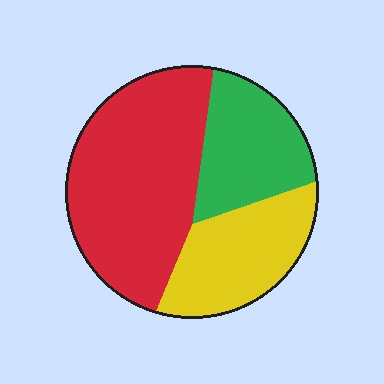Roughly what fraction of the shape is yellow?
Yellow covers about 25% of the shape.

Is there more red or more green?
Red.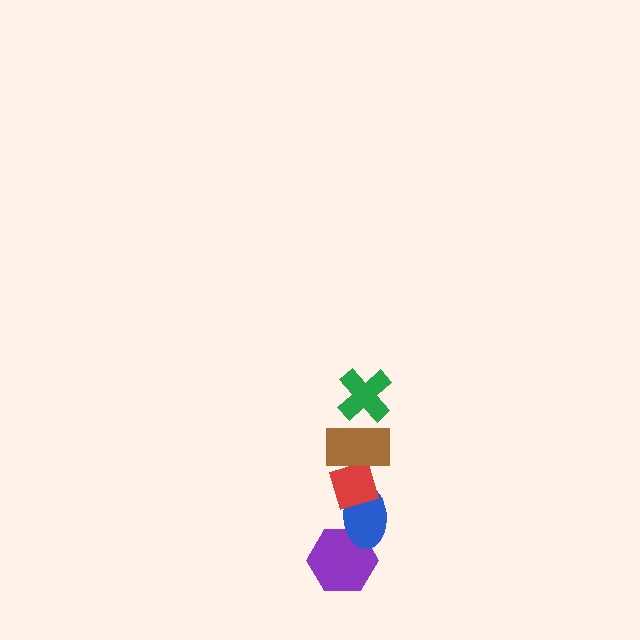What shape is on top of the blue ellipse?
The red diamond is on top of the blue ellipse.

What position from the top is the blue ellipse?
The blue ellipse is 4th from the top.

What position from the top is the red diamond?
The red diamond is 3rd from the top.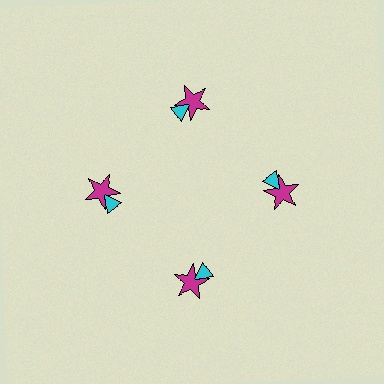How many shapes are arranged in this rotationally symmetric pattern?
There are 8 shapes, arranged in 4 groups of 2.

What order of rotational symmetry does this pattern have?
This pattern has 4-fold rotational symmetry.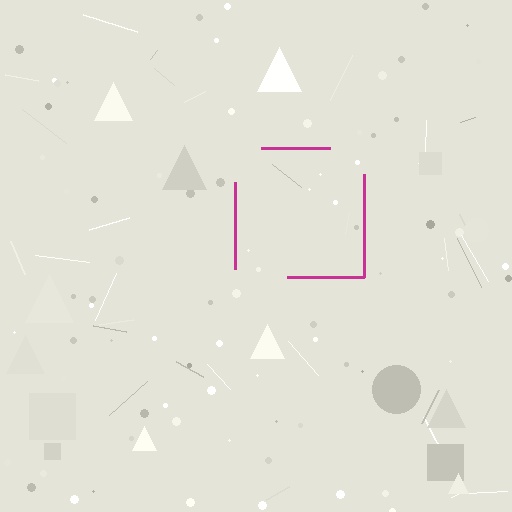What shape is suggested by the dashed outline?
The dashed outline suggests a square.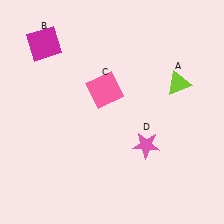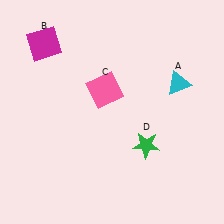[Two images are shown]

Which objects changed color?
A changed from lime to cyan. D changed from pink to green.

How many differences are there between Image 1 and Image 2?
There are 2 differences between the two images.